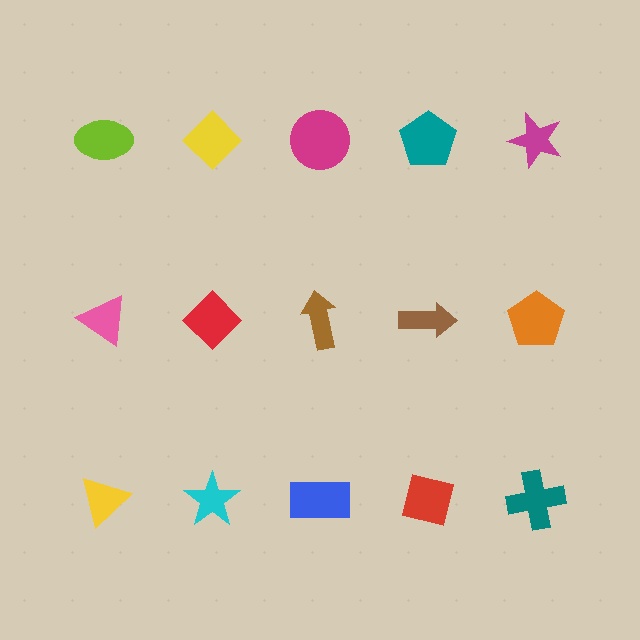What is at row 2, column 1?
A pink triangle.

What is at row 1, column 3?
A magenta circle.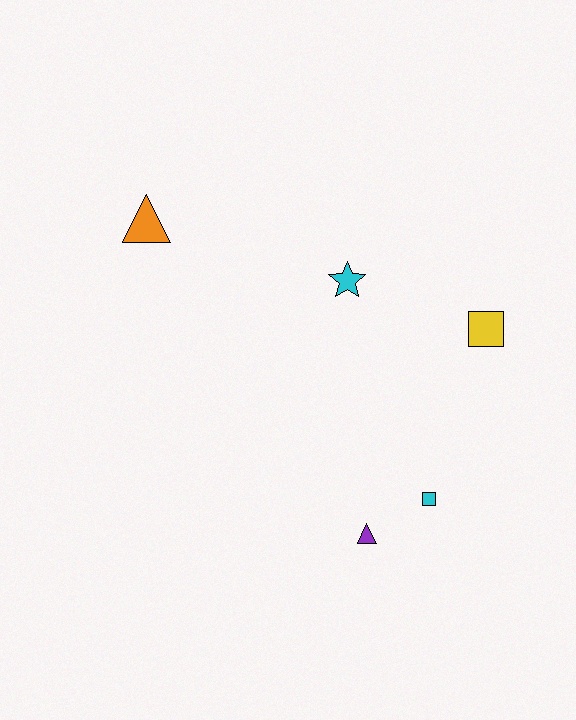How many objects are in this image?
There are 5 objects.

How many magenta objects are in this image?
There are no magenta objects.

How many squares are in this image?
There are 2 squares.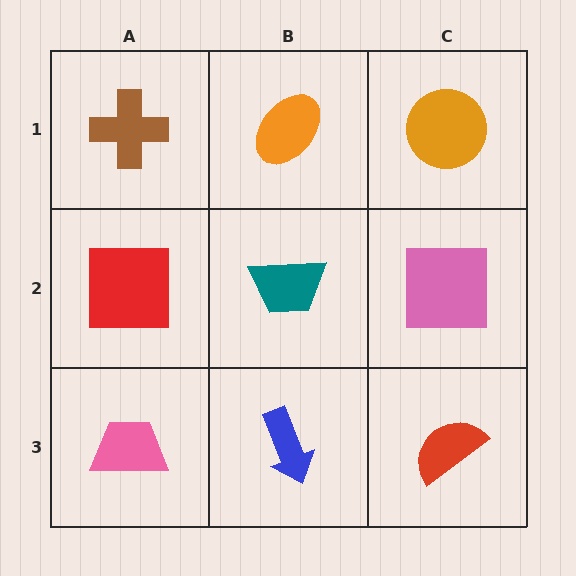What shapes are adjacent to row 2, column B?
An orange ellipse (row 1, column B), a blue arrow (row 3, column B), a red square (row 2, column A), a pink square (row 2, column C).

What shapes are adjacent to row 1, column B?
A teal trapezoid (row 2, column B), a brown cross (row 1, column A), an orange circle (row 1, column C).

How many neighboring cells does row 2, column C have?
3.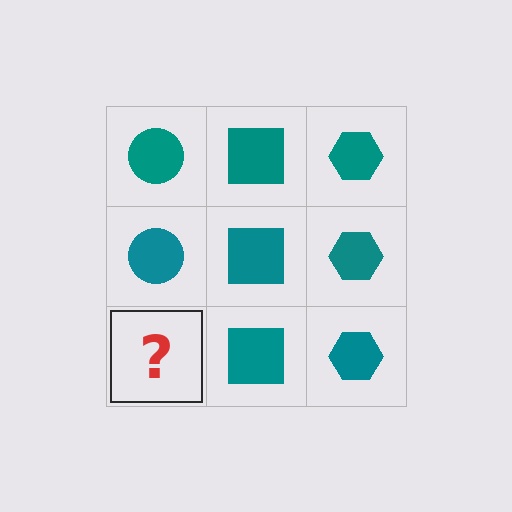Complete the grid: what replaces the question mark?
The question mark should be replaced with a teal circle.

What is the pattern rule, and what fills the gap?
The rule is that each column has a consistent shape. The gap should be filled with a teal circle.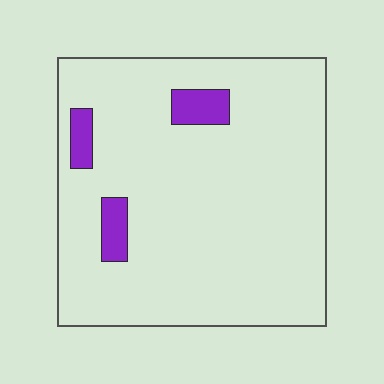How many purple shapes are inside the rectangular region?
3.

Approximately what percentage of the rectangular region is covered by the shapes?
Approximately 5%.